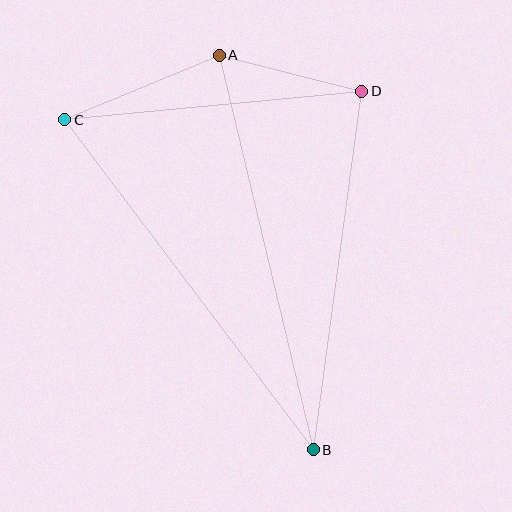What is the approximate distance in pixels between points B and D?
The distance between B and D is approximately 362 pixels.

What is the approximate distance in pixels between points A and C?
The distance between A and C is approximately 167 pixels.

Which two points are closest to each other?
Points A and D are closest to each other.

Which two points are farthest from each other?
Points B and C are farthest from each other.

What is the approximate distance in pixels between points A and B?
The distance between A and B is approximately 406 pixels.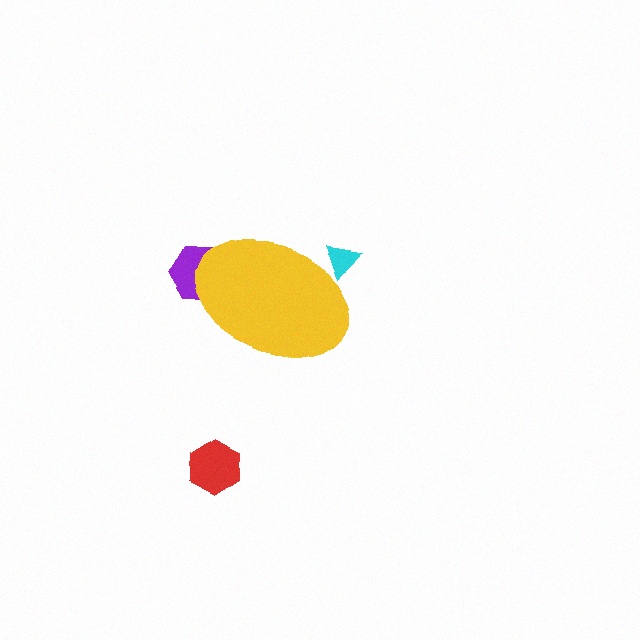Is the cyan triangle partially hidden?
Yes, the cyan triangle is partially hidden behind the yellow ellipse.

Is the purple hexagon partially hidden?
Yes, the purple hexagon is partially hidden behind the yellow ellipse.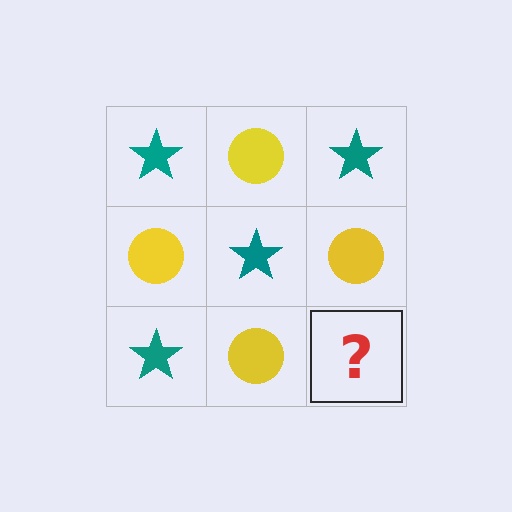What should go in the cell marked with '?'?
The missing cell should contain a teal star.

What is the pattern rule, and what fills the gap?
The rule is that it alternates teal star and yellow circle in a checkerboard pattern. The gap should be filled with a teal star.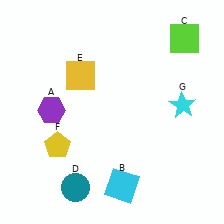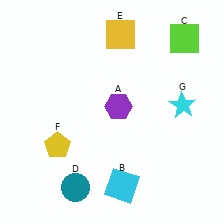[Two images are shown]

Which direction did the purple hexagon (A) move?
The purple hexagon (A) moved right.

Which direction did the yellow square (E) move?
The yellow square (E) moved up.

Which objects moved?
The objects that moved are: the purple hexagon (A), the yellow square (E).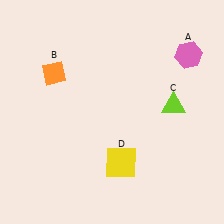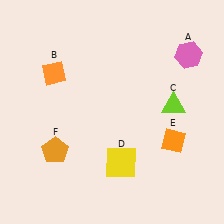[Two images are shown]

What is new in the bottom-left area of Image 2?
An orange pentagon (F) was added in the bottom-left area of Image 2.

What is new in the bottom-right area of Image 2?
An orange diamond (E) was added in the bottom-right area of Image 2.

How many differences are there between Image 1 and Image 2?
There are 2 differences between the two images.